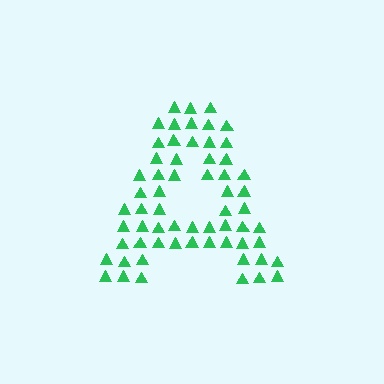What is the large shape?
The large shape is the letter A.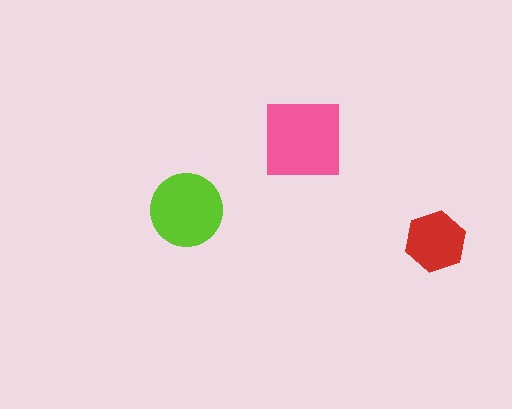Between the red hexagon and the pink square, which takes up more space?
The pink square.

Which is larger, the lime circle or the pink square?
The pink square.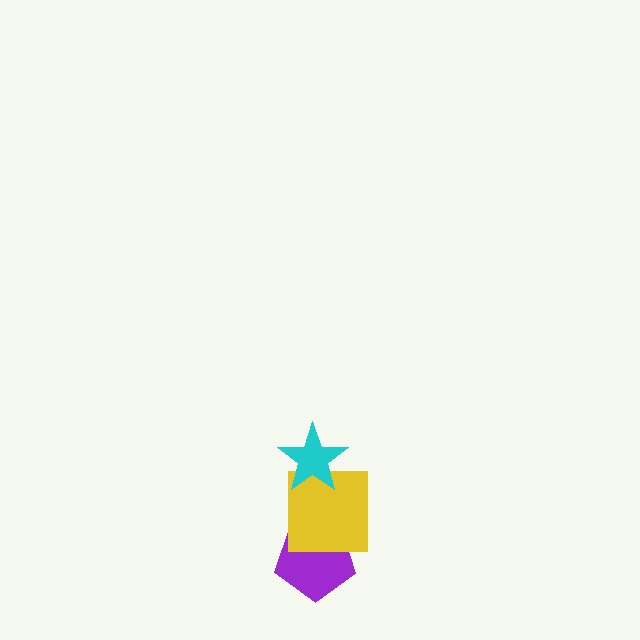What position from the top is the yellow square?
The yellow square is 2nd from the top.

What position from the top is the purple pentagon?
The purple pentagon is 3rd from the top.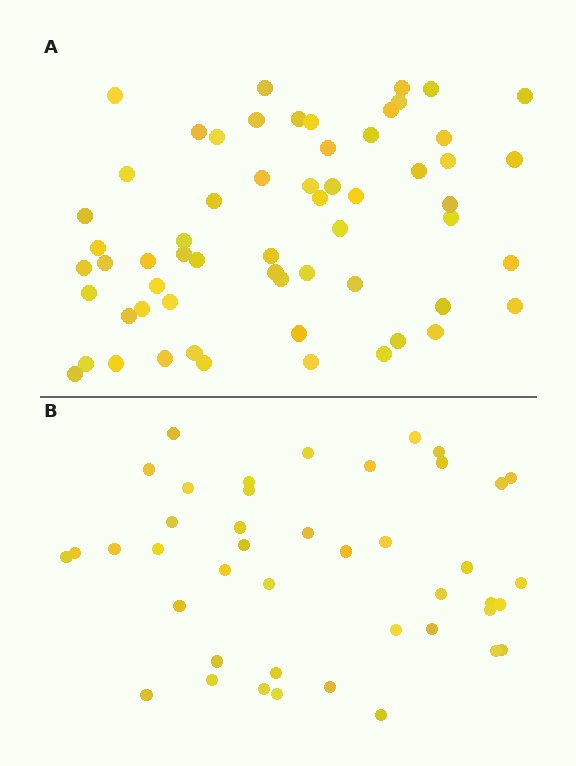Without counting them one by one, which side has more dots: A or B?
Region A (the top region) has more dots.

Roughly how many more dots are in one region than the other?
Region A has approximately 15 more dots than region B.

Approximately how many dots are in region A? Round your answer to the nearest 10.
About 60 dots.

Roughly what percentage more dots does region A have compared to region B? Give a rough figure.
About 40% more.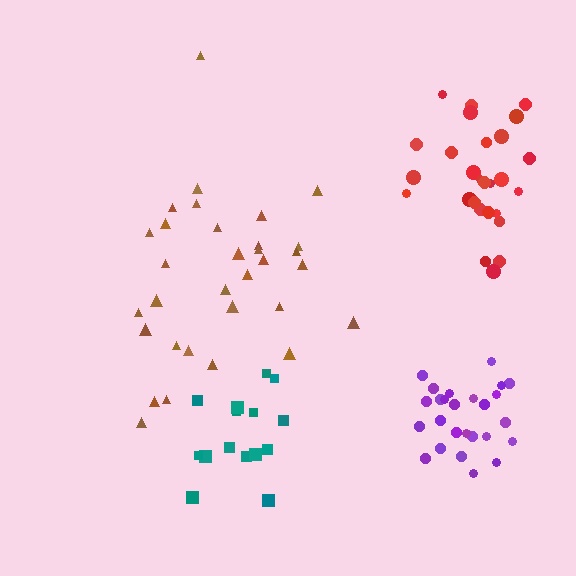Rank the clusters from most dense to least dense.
purple, red, teal, brown.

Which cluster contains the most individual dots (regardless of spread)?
Brown (32).